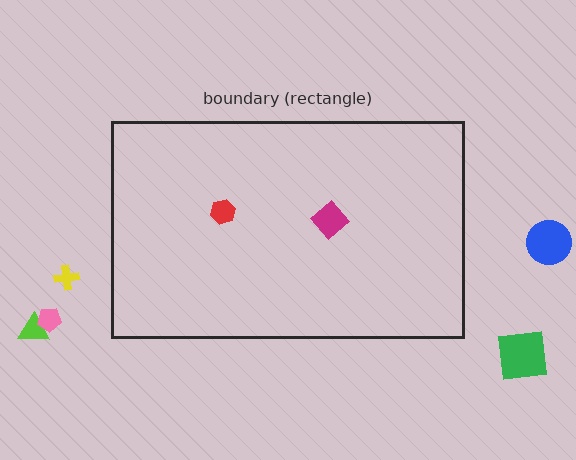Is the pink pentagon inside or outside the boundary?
Outside.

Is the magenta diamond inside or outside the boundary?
Inside.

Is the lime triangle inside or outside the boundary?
Outside.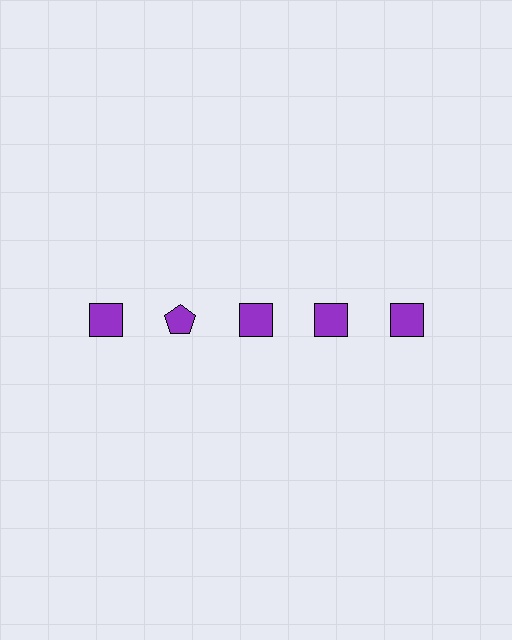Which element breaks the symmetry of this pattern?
The purple pentagon in the top row, second from left column breaks the symmetry. All other shapes are purple squares.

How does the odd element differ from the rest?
It has a different shape: pentagon instead of square.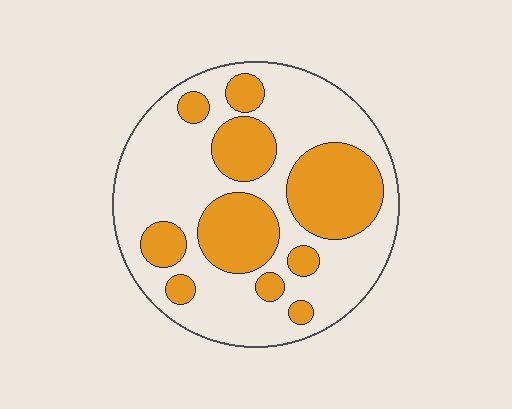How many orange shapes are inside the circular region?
10.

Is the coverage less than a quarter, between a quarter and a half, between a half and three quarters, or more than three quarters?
Between a quarter and a half.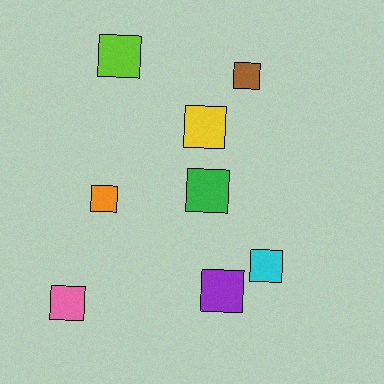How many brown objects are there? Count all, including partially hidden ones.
There is 1 brown object.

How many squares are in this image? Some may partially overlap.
There are 8 squares.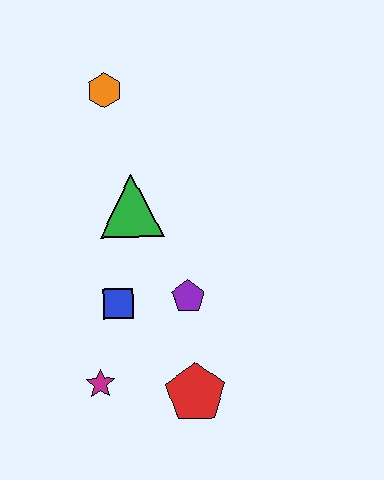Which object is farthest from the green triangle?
The red pentagon is farthest from the green triangle.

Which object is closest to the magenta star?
The blue square is closest to the magenta star.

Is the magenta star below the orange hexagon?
Yes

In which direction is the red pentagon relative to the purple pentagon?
The red pentagon is below the purple pentagon.